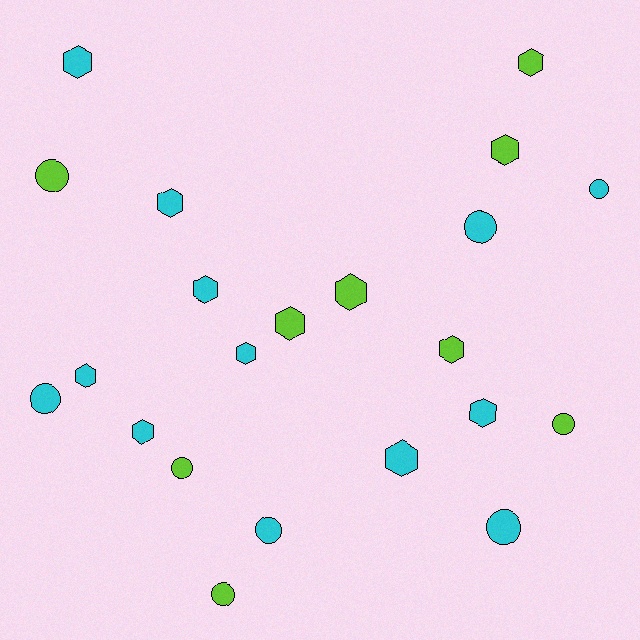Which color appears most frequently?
Cyan, with 13 objects.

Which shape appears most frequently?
Hexagon, with 13 objects.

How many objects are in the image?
There are 22 objects.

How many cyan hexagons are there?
There are 8 cyan hexagons.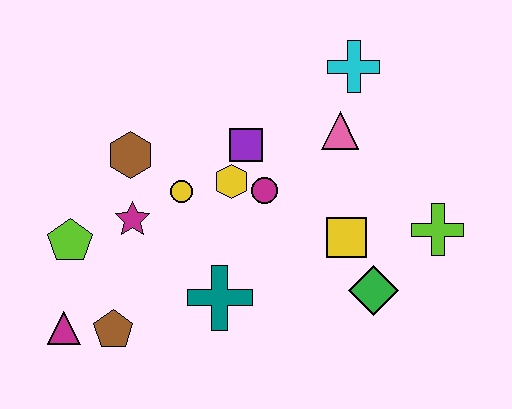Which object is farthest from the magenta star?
The lime cross is farthest from the magenta star.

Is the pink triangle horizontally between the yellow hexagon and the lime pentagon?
No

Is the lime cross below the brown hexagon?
Yes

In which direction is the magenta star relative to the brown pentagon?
The magenta star is above the brown pentagon.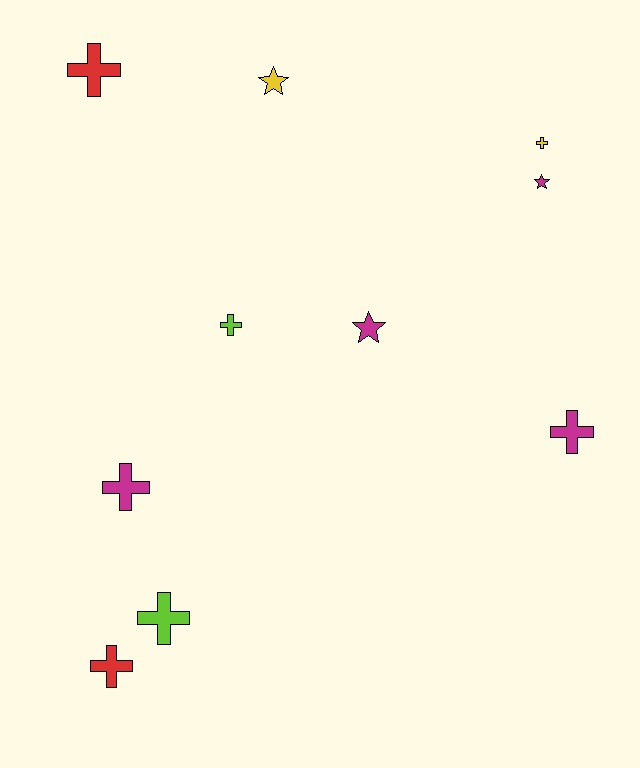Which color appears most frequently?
Magenta, with 4 objects.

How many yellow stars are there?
There is 1 yellow star.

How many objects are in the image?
There are 10 objects.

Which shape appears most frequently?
Cross, with 7 objects.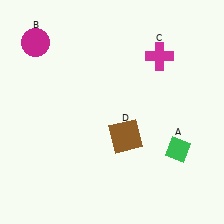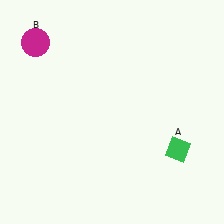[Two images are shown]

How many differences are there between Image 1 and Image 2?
There are 2 differences between the two images.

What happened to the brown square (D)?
The brown square (D) was removed in Image 2. It was in the bottom-right area of Image 1.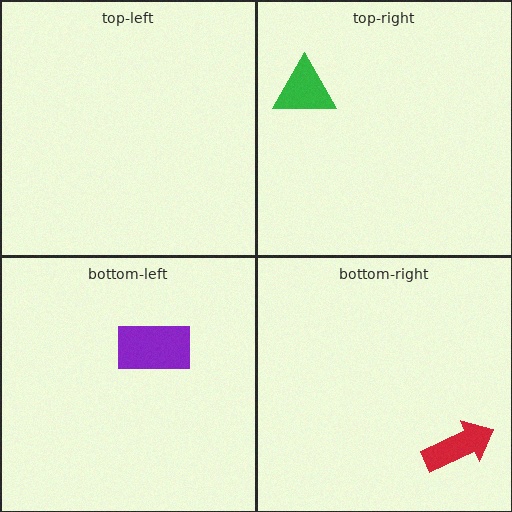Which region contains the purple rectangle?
The bottom-left region.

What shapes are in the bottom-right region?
The red arrow.